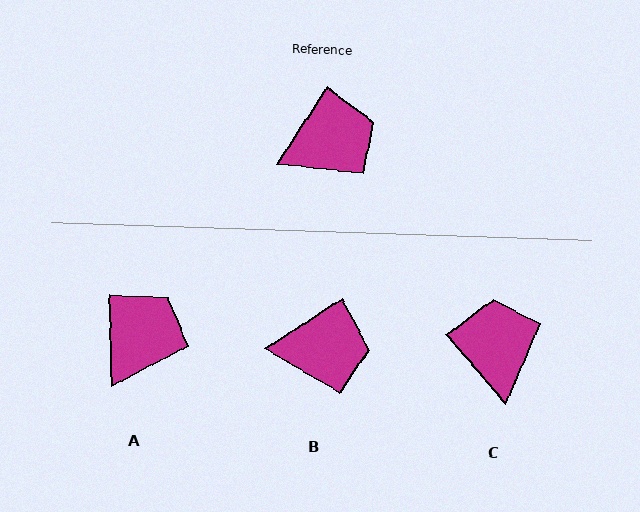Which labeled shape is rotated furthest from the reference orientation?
C, about 74 degrees away.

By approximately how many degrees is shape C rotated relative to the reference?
Approximately 74 degrees counter-clockwise.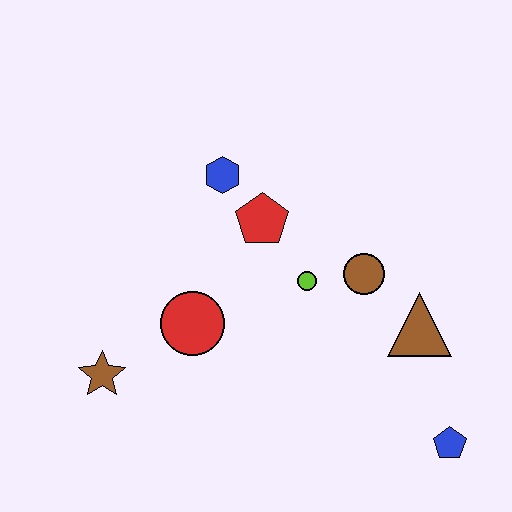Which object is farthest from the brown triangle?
The brown star is farthest from the brown triangle.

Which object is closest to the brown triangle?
The brown circle is closest to the brown triangle.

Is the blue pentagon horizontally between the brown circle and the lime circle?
No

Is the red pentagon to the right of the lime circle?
No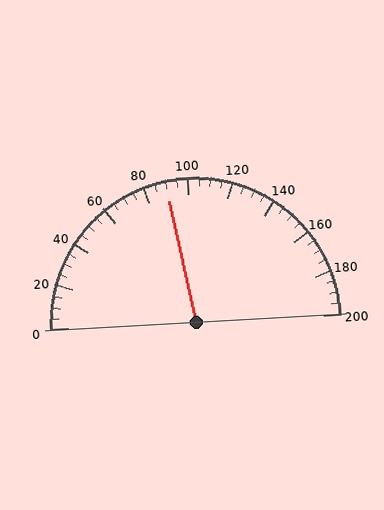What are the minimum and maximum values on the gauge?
The gauge ranges from 0 to 200.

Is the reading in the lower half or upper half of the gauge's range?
The reading is in the lower half of the range (0 to 200).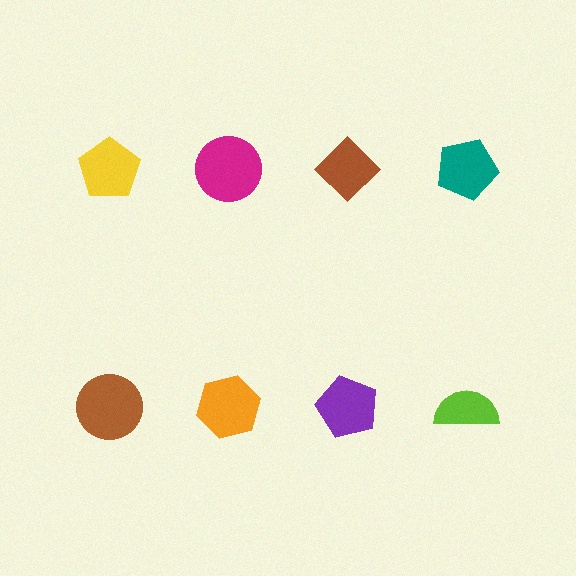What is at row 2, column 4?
A lime semicircle.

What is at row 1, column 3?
A brown diamond.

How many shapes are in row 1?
4 shapes.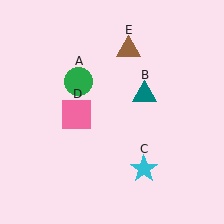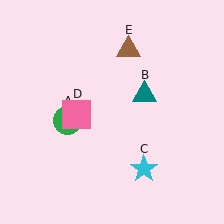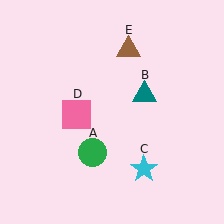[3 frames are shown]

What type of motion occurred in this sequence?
The green circle (object A) rotated counterclockwise around the center of the scene.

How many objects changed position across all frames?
1 object changed position: green circle (object A).